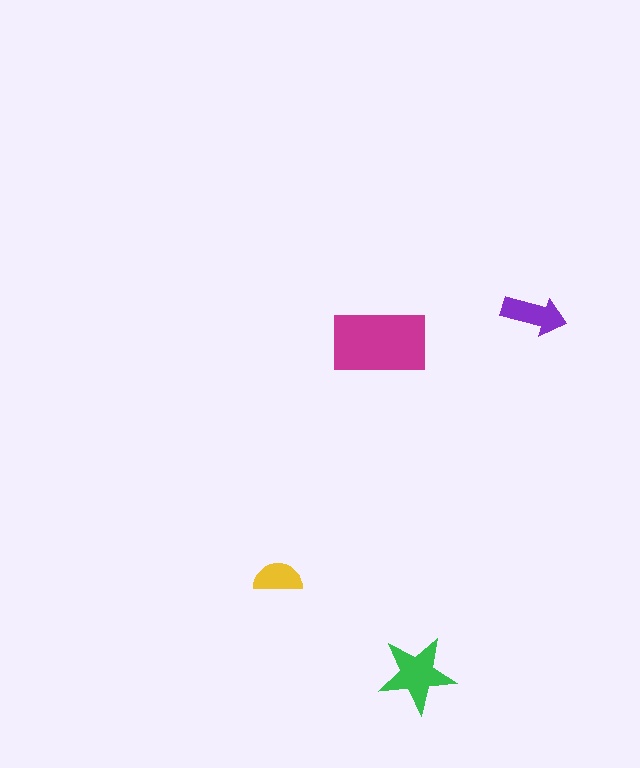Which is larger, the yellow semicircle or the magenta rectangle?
The magenta rectangle.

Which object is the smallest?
The yellow semicircle.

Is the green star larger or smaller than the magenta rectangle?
Smaller.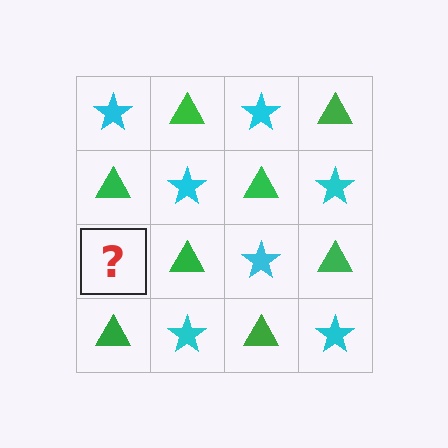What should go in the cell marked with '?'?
The missing cell should contain a cyan star.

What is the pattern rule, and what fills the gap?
The rule is that it alternates cyan star and green triangle in a checkerboard pattern. The gap should be filled with a cyan star.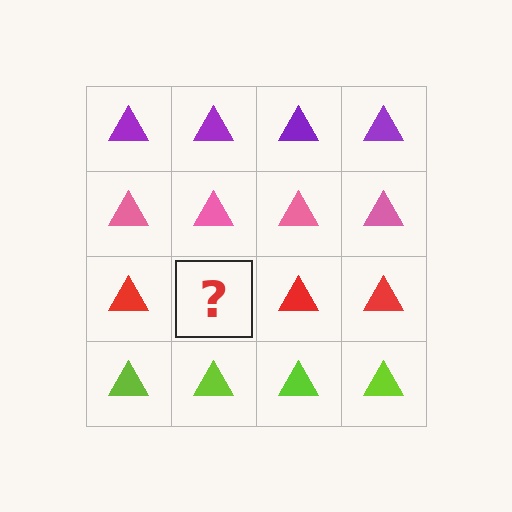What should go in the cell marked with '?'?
The missing cell should contain a red triangle.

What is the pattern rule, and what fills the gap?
The rule is that each row has a consistent color. The gap should be filled with a red triangle.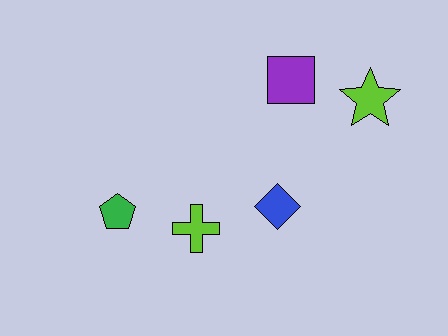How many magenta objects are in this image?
There are no magenta objects.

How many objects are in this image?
There are 5 objects.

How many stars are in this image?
There is 1 star.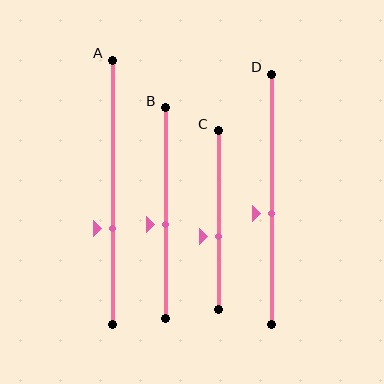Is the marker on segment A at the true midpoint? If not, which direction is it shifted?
No, the marker on segment A is shifted downward by about 14% of the segment length.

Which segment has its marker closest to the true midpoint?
Segment B has its marker closest to the true midpoint.